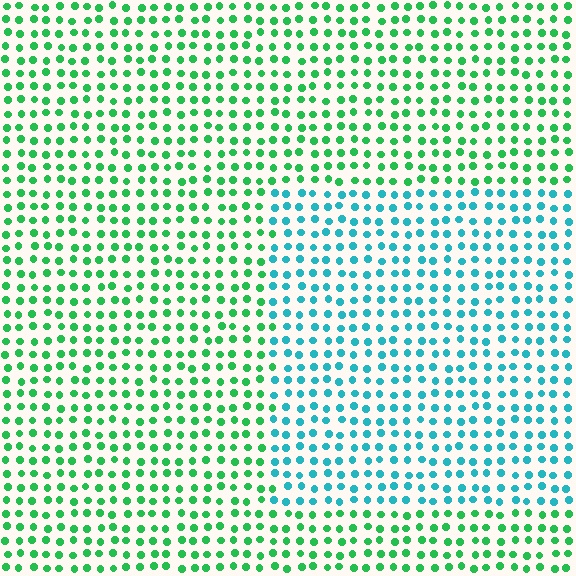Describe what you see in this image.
The image is filled with small green elements in a uniform arrangement. A rectangle-shaped region is visible where the elements are tinted to a slightly different hue, forming a subtle color boundary.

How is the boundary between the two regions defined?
The boundary is defined purely by a slight shift in hue (about 47 degrees). Spacing, size, and orientation are identical on both sides.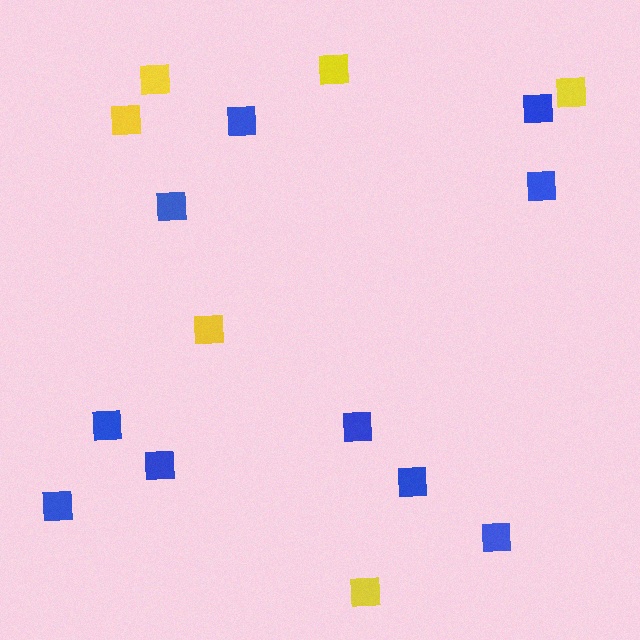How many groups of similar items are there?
There are 2 groups: one group of blue squares (10) and one group of yellow squares (6).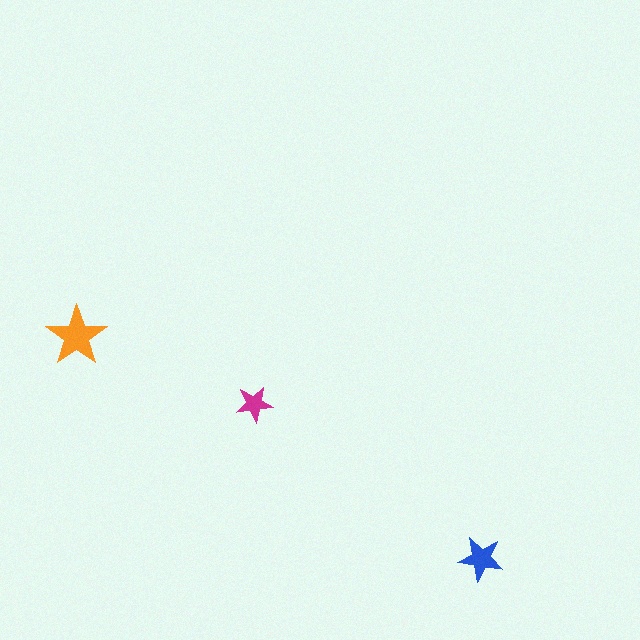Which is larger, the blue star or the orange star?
The orange one.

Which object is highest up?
The orange star is topmost.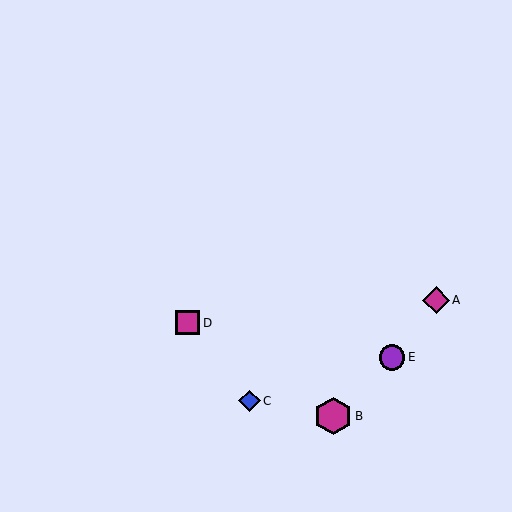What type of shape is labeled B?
Shape B is a magenta hexagon.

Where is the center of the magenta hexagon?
The center of the magenta hexagon is at (333, 416).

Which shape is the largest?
The magenta hexagon (labeled B) is the largest.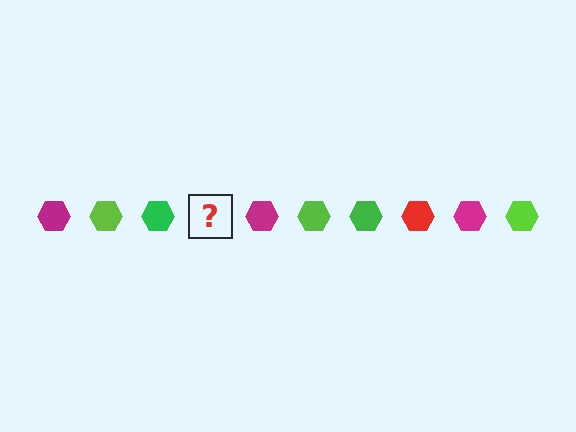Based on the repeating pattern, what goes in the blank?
The blank should be a red hexagon.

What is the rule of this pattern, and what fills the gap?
The rule is that the pattern cycles through magenta, lime, green, red hexagons. The gap should be filled with a red hexagon.